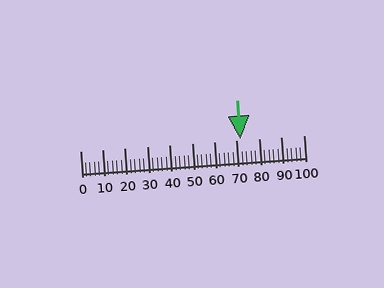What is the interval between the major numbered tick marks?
The major tick marks are spaced 10 units apart.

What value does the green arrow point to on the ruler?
The green arrow points to approximately 72.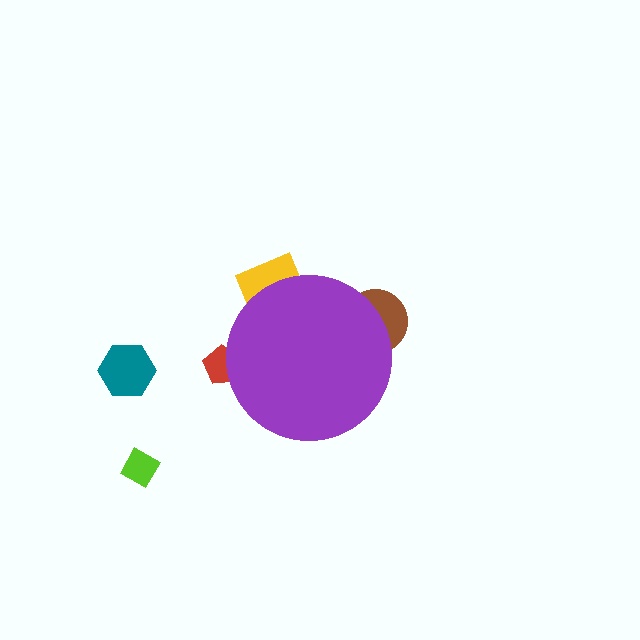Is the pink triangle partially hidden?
Yes, the pink triangle is partially hidden behind the purple circle.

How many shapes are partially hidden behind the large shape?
4 shapes are partially hidden.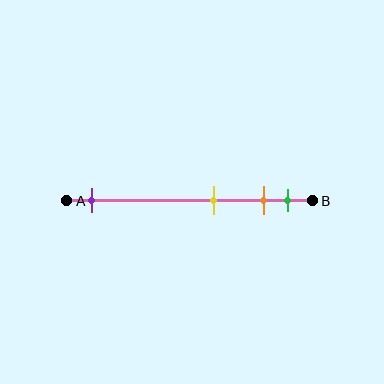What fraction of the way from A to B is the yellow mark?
The yellow mark is approximately 60% (0.6) of the way from A to B.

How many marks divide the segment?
There are 4 marks dividing the segment.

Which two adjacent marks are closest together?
The orange and green marks are the closest adjacent pair.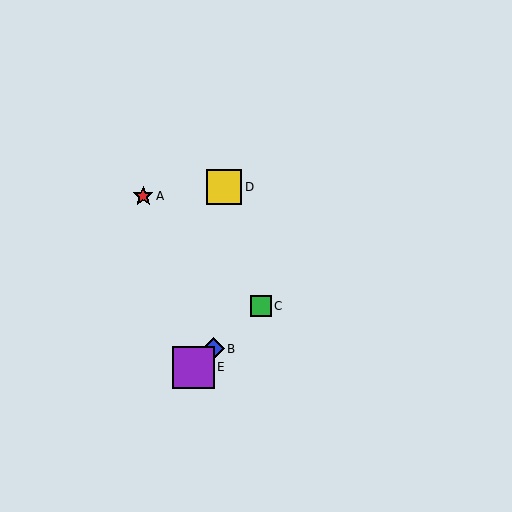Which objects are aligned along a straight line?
Objects B, C, E are aligned along a straight line.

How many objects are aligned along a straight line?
3 objects (B, C, E) are aligned along a straight line.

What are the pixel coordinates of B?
Object B is at (213, 349).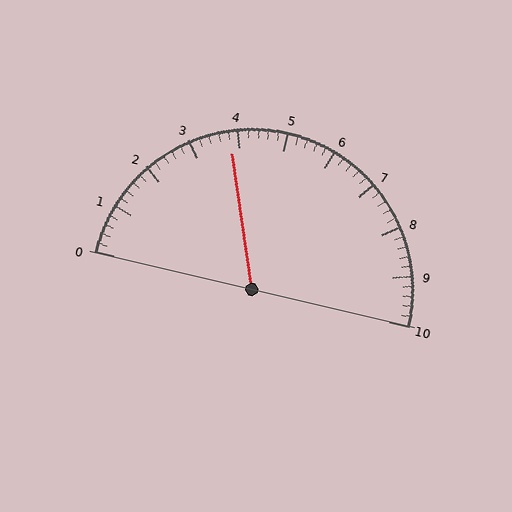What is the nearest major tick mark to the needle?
The nearest major tick mark is 4.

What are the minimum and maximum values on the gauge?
The gauge ranges from 0 to 10.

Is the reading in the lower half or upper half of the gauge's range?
The reading is in the lower half of the range (0 to 10).